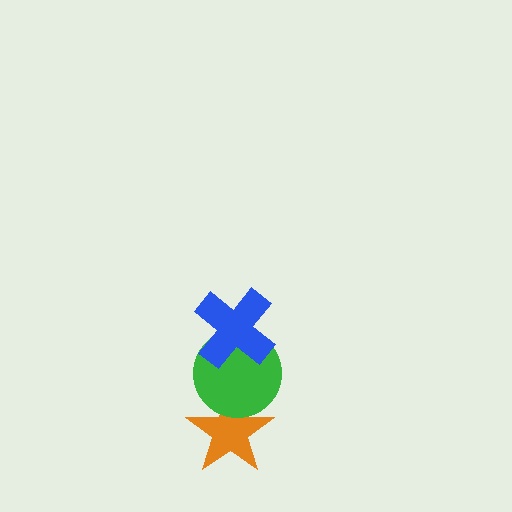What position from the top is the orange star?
The orange star is 3rd from the top.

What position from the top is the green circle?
The green circle is 2nd from the top.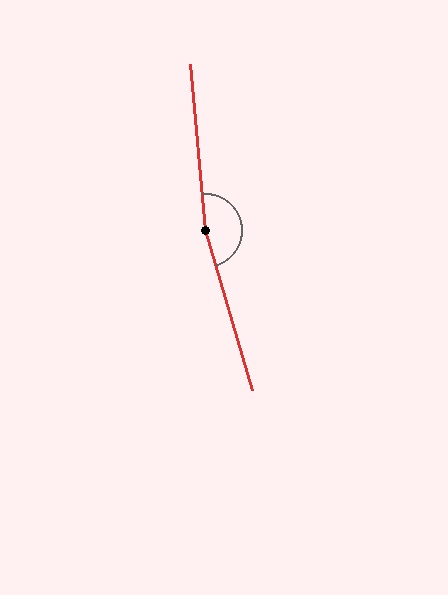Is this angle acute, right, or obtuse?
It is obtuse.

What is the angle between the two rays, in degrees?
Approximately 169 degrees.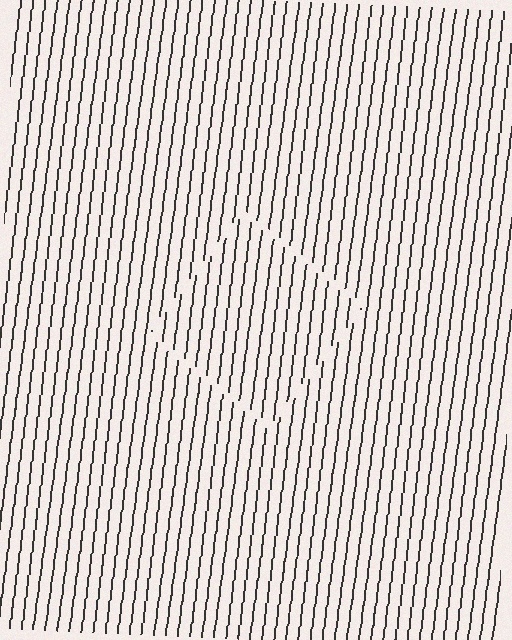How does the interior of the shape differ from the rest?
The interior of the shape contains the same grating, shifted by half a period — the contour is defined by the phase discontinuity where line-ends from the inner and outer gratings abut.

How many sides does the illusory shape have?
4 sides — the line-ends trace a square.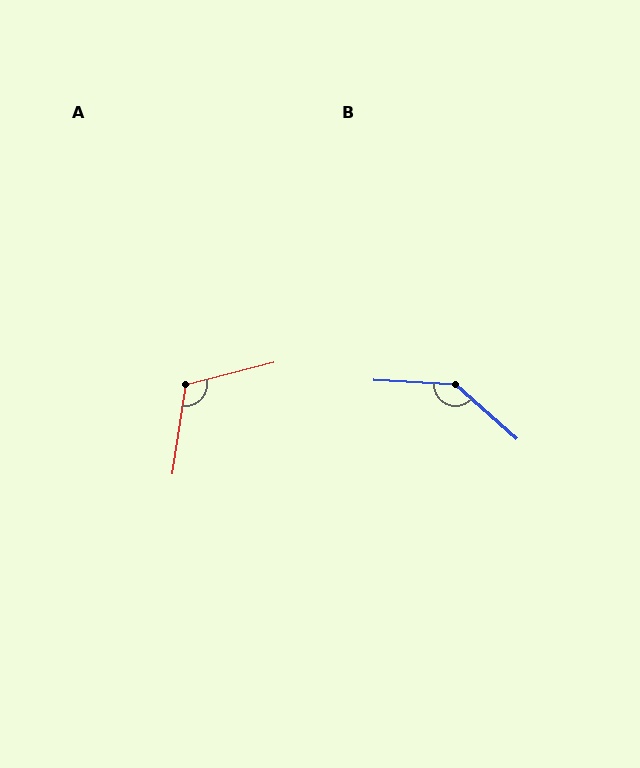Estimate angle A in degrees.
Approximately 113 degrees.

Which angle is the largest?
B, at approximately 142 degrees.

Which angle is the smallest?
A, at approximately 113 degrees.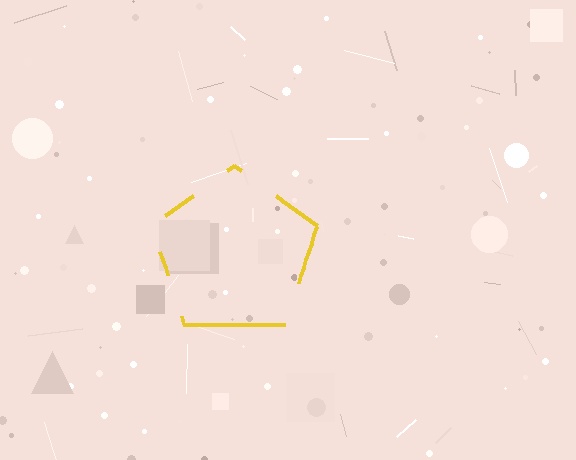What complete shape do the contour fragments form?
The contour fragments form a pentagon.